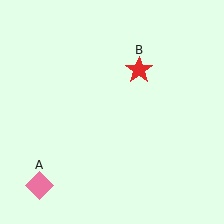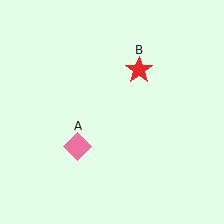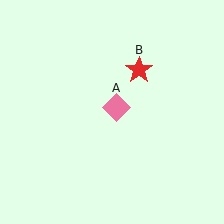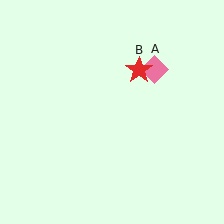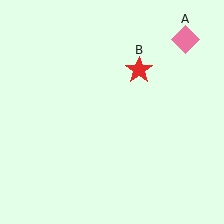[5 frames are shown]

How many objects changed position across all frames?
1 object changed position: pink diamond (object A).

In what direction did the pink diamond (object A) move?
The pink diamond (object A) moved up and to the right.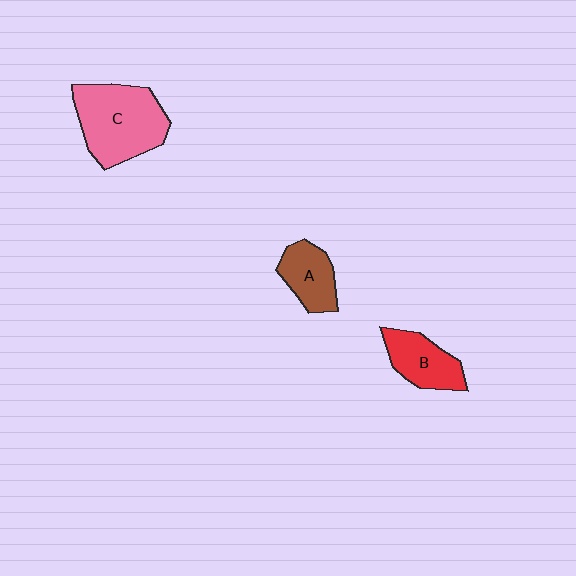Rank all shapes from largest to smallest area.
From largest to smallest: C (pink), B (red), A (brown).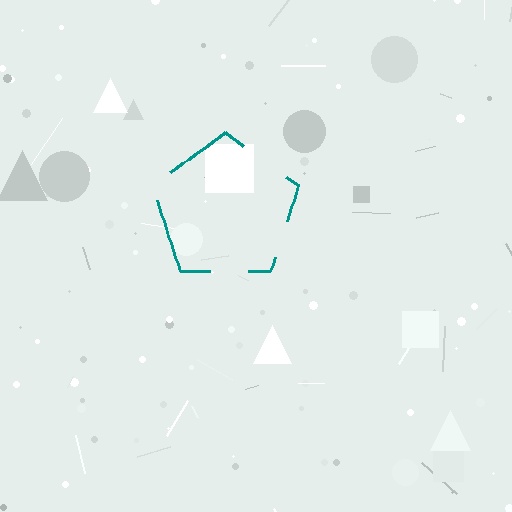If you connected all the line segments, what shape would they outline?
They would outline a pentagon.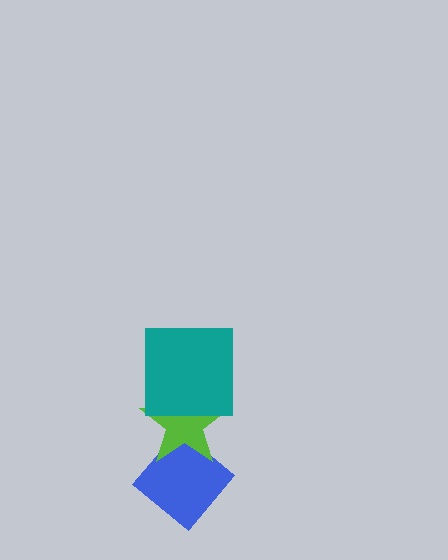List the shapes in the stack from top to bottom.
From top to bottom: the teal square, the lime star, the blue diamond.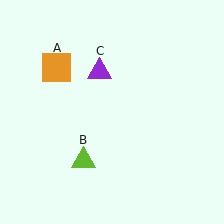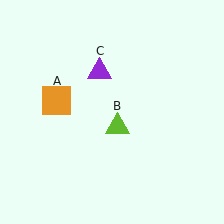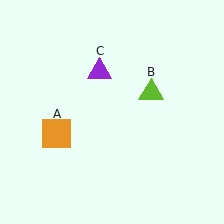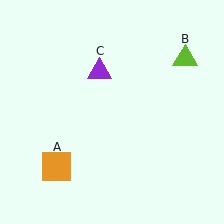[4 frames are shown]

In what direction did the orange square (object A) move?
The orange square (object A) moved down.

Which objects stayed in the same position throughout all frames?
Purple triangle (object C) remained stationary.